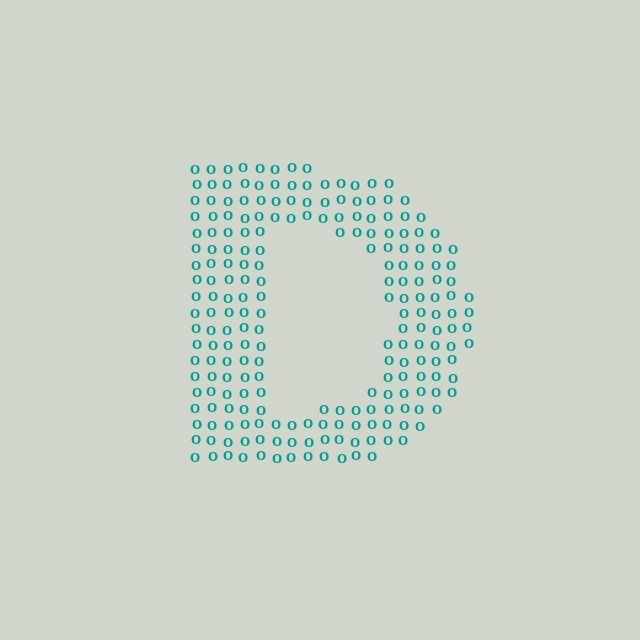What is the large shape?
The large shape is the letter D.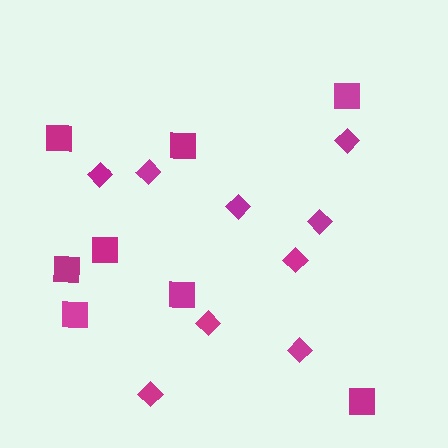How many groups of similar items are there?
There are 2 groups: one group of squares (8) and one group of diamonds (9).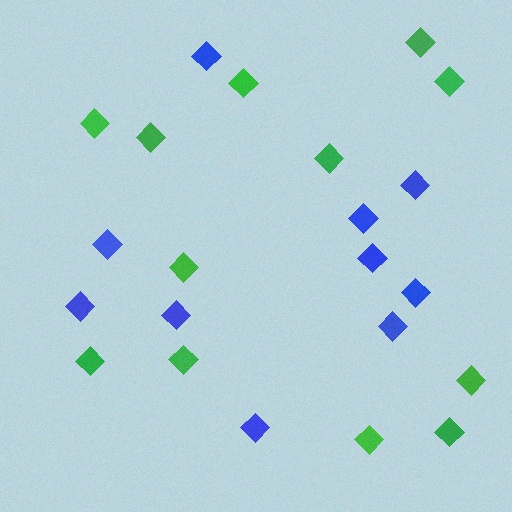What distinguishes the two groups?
There are 2 groups: one group of green diamonds (12) and one group of blue diamonds (10).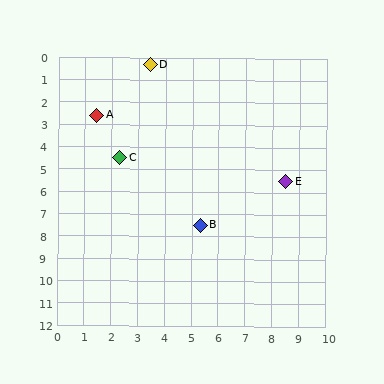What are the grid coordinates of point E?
Point E is at approximately (8.5, 5.5).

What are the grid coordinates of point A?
Point A is at approximately (1.4, 2.6).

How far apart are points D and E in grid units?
Points D and E are about 7.3 grid units apart.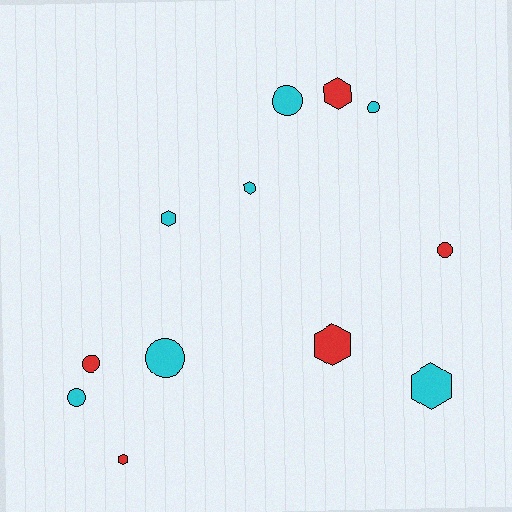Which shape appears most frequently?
Circle, with 6 objects.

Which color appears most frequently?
Cyan, with 7 objects.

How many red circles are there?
There are 2 red circles.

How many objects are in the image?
There are 12 objects.